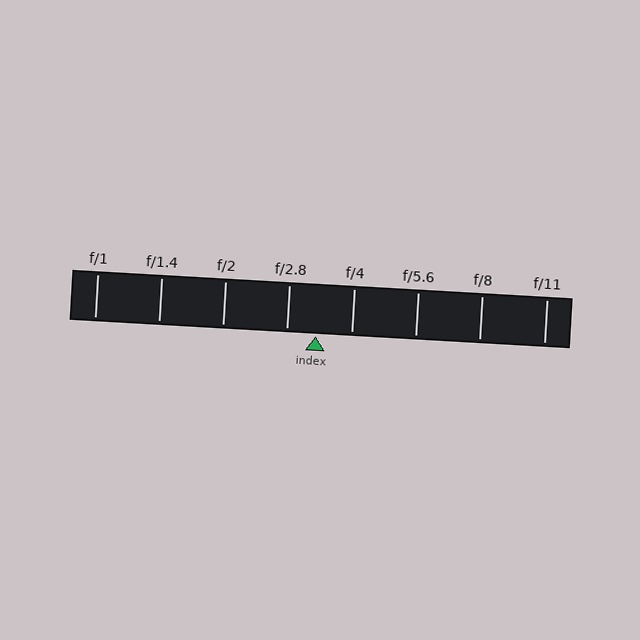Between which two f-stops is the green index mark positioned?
The index mark is between f/2.8 and f/4.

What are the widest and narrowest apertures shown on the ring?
The widest aperture shown is f/1 and the narrowest is f/11.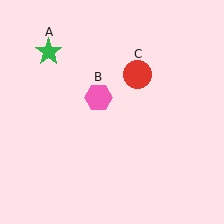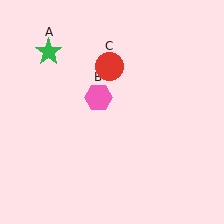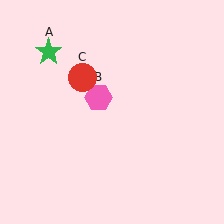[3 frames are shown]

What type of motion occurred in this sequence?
The red circle (object C) rotated counterclockwise around the center of the scene.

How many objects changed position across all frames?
1 object changed position: red circle (object C).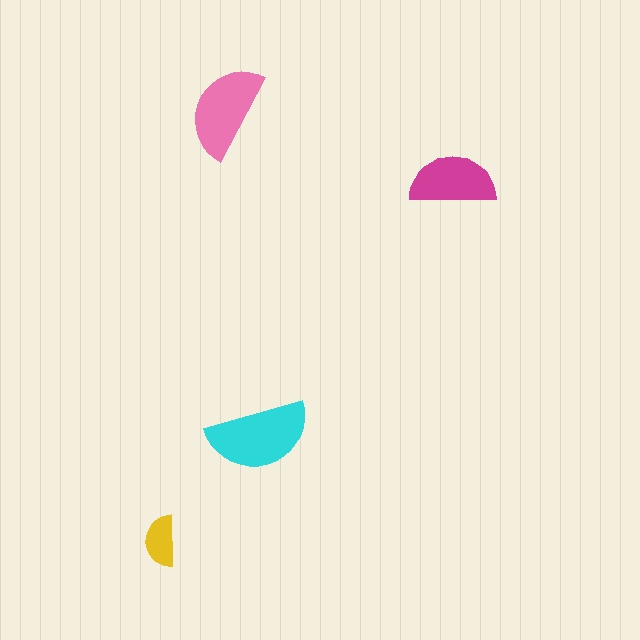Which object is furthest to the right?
The magenta semicircle is rightmost.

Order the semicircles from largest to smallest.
the cyan one, the pink one, the magenta one, the yellow one.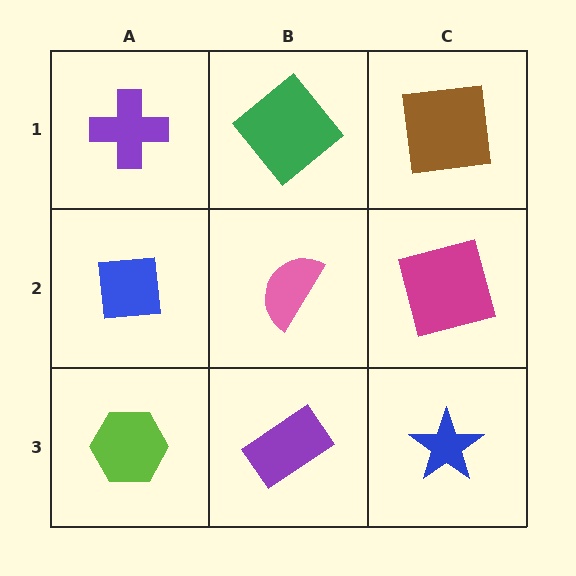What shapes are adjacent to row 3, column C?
A magenta square (row 2, column C), a purple rectangle (row 3, column B).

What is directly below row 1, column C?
A magenta square.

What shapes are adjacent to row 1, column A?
A blue square (row 2, column A), a green diamond (row 1, column B).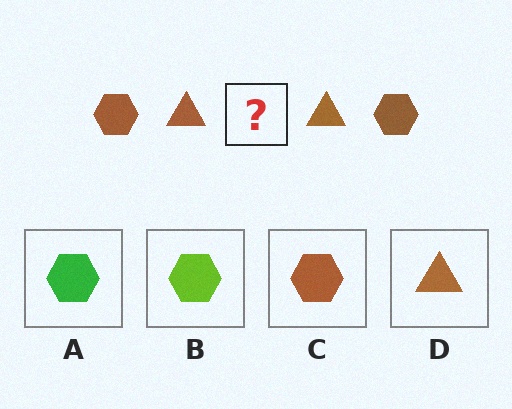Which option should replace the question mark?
Option C.